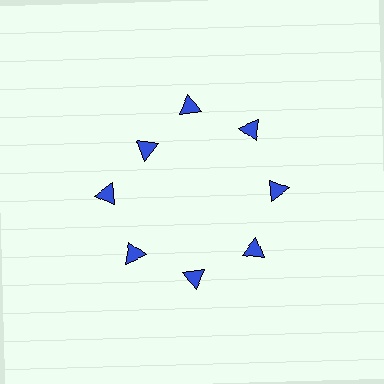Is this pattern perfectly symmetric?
No. The 8 blue triangles are arranged in a ring, but one element near the 10 o'clock position is pulled inward toward the center, breaking the 8-fold rotational symmetry.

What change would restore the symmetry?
The symmetry would be restored by moving it outward, back onto the ring so that all 8 triangles sit at equal angles and equal distance from the center.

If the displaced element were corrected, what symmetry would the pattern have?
It would have 8-fold rotational symmetry — the pattern would map onto itself every 45 degrees.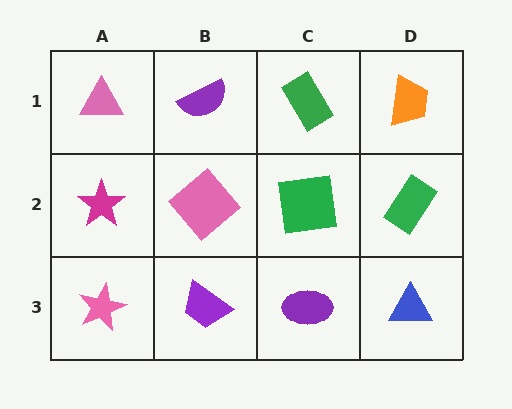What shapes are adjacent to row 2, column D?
An orange trapezoid (row 1, column D), a blue triangle (row 3, column D), a green square (row 2, column C).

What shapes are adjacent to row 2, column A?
A pink triangle (row 1, column A), a pink star (row 3, column A), a pink diamond (row 2, column B).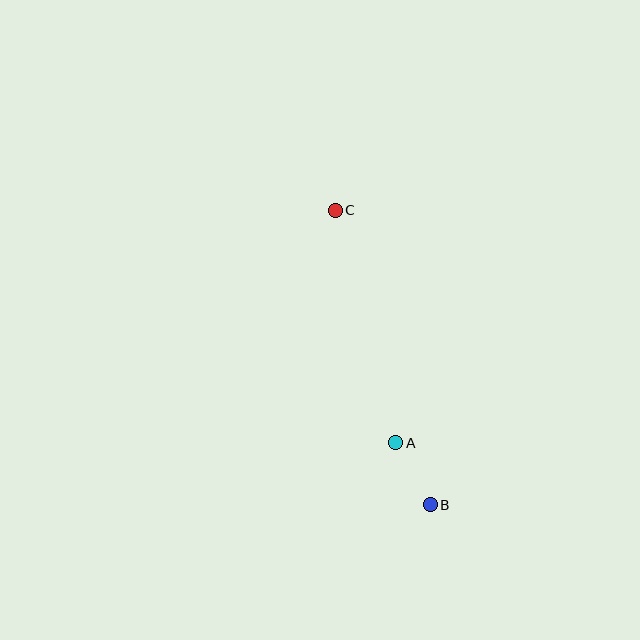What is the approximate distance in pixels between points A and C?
The distance between A and C is approximately 240 pixels.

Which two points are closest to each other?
Points A and B are closest to each other.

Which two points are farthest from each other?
Points B and C are farthest from each other.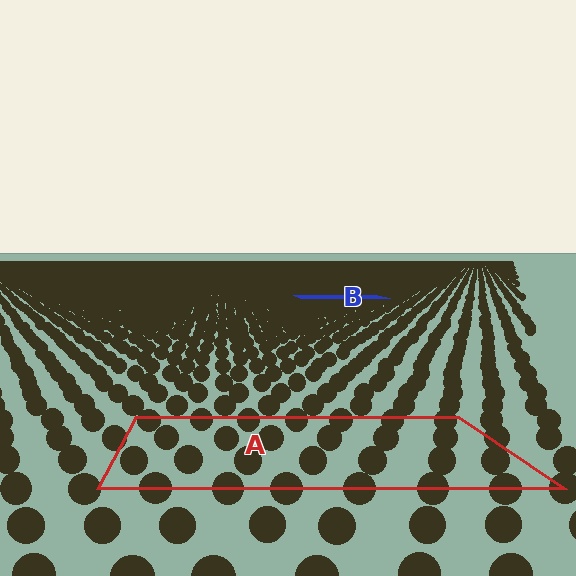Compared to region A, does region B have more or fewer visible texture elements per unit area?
Region B has more texture elements per unit area — they are packed more densely because it is farther away.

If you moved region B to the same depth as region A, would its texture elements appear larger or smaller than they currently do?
They would appear larger. At a closer depth, the same texture elements are projected at a bigger on-screen size.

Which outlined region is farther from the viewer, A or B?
Region B is farther from the viewer — the texture elements inside it appear smaller and more densely packed.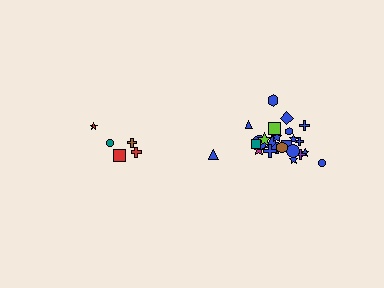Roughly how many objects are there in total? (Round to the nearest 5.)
Roughly 30 objects in total.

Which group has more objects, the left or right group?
The right group.